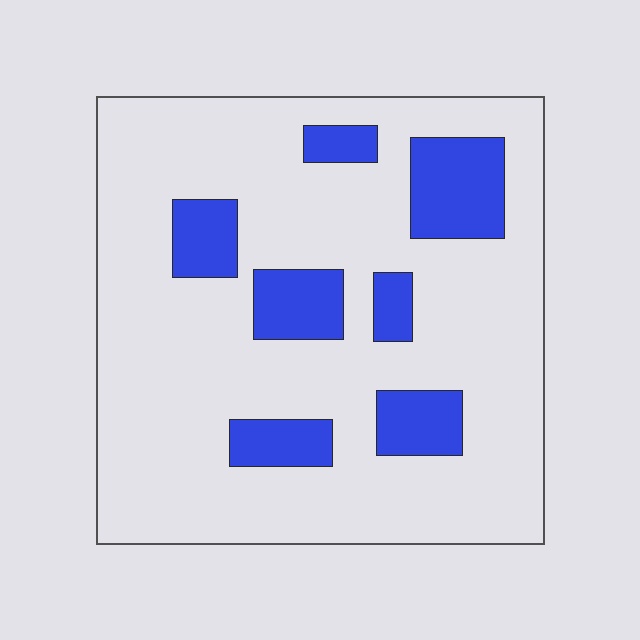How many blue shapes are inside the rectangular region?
7.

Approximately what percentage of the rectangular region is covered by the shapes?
Approximately 20%.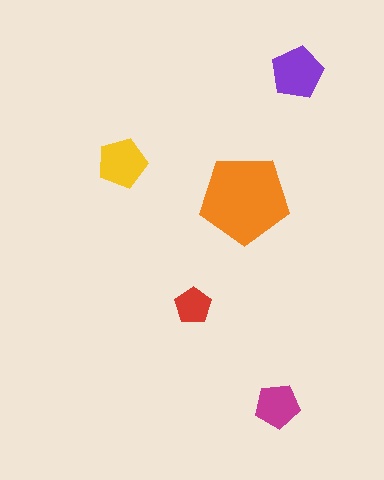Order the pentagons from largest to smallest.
the orange one, the purple one, the yellow one, the magenta one, the red one.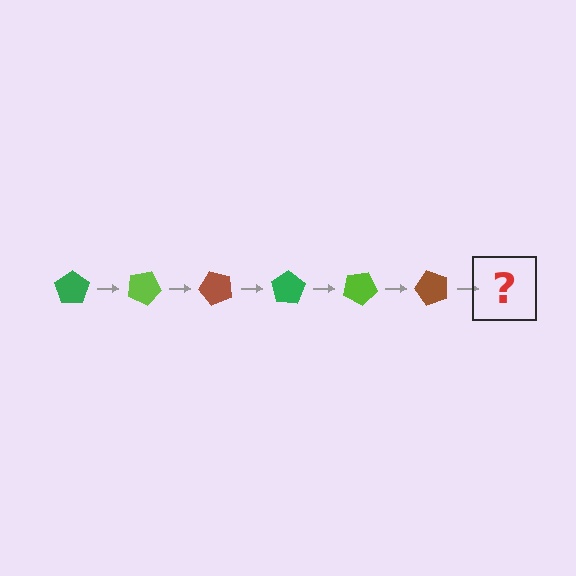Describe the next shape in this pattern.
It should be a green pentagon, rotated 150 degrees from the start.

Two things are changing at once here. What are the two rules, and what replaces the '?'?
The two rules are that it rotates 25 degrees each step and the color cycles through green, lime, and brown. The '?' should be a green pentagon, rotated 150 degrees from the start.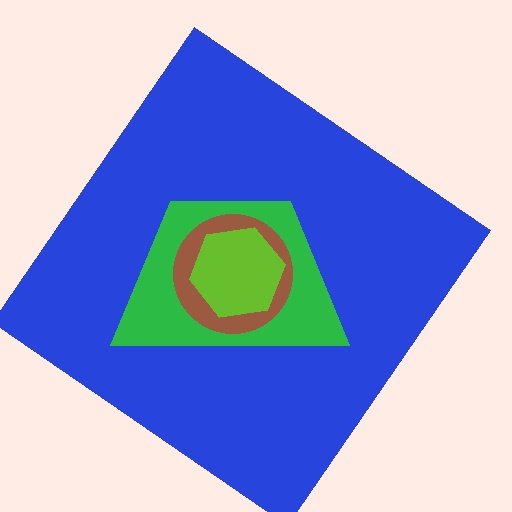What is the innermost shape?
The lime hexagon.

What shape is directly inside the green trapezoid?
The brown circle.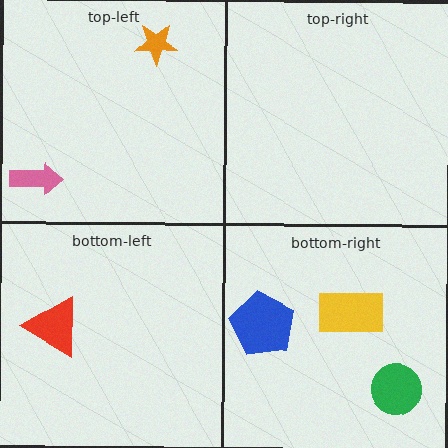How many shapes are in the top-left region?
2.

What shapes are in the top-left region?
The orange star, the pink arrow.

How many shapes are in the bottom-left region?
1.